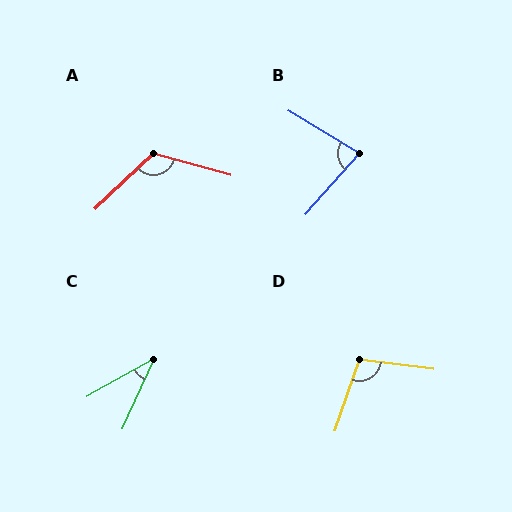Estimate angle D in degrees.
Approximately 102 degrees.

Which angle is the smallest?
C, at approximately 36 degrees.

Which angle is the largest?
A, at approximately 121 degrees.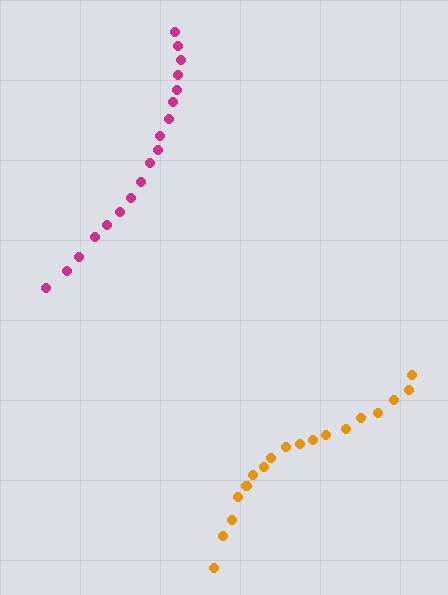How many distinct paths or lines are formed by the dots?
There are 2 distinct paths.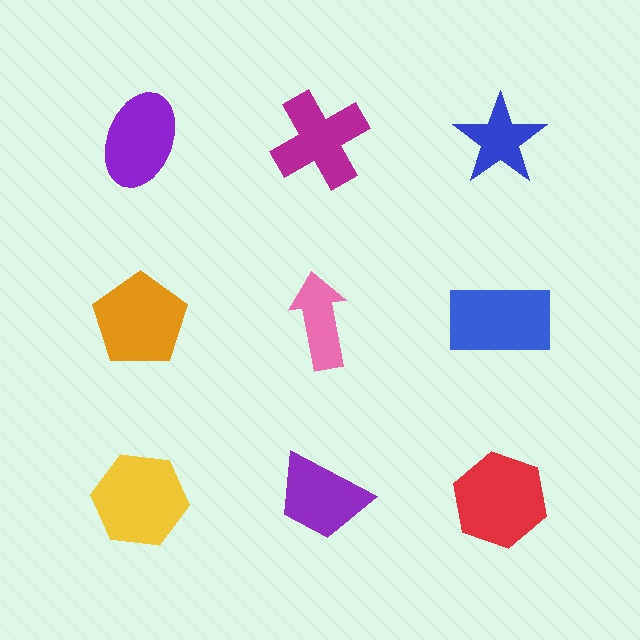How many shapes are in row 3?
3 shapes.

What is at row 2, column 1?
An orange pentagon.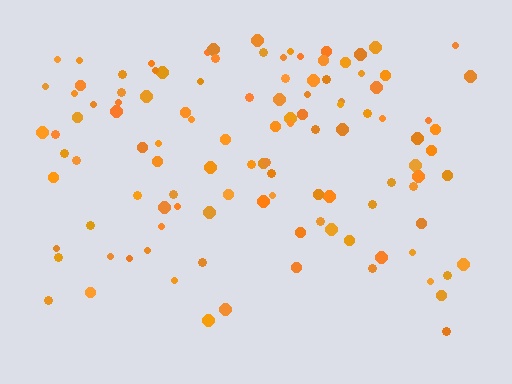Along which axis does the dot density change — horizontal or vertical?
Vertical.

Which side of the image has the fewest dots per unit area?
The bottom.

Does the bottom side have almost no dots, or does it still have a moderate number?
Still a moderate number, just noticeably fewer than the top.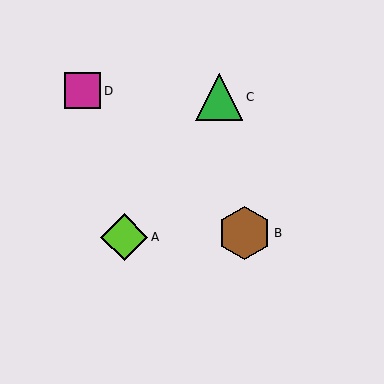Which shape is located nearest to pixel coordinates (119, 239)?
The lime diamond (labeled A) at (124, 237) is nearest to that location.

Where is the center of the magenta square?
The center of the magenta square is at (83, 91).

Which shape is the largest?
The brown hexagon (labeled B) is the largest.